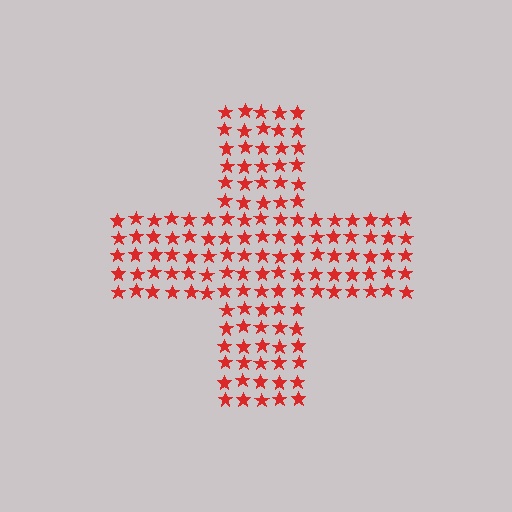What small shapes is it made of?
It is made of small stars.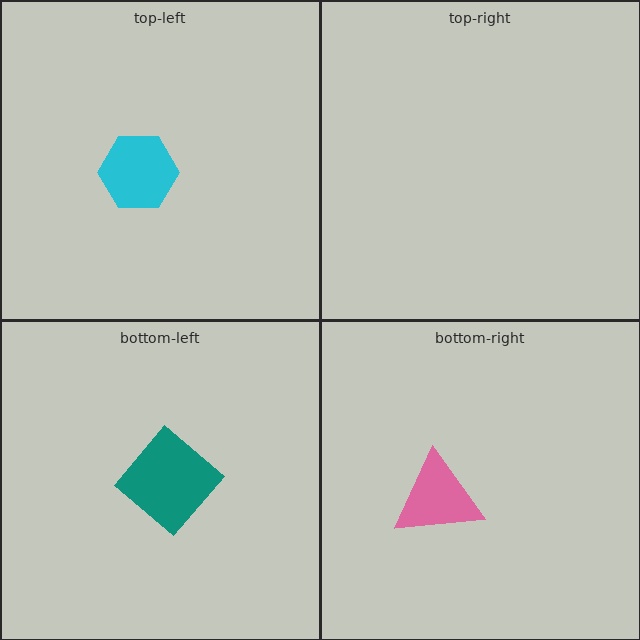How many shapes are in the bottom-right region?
1.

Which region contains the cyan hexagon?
The top-left region.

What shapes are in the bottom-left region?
The teal diamond.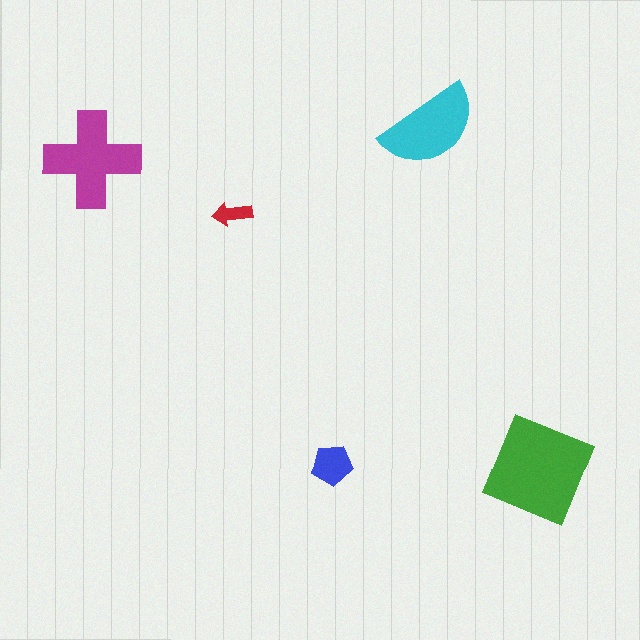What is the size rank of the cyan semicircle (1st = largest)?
3rd.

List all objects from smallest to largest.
The red arrow, the blue pentagon, the cyan semicircle, the magenta cross, the green diamond.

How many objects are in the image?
There are 5 objects in the image.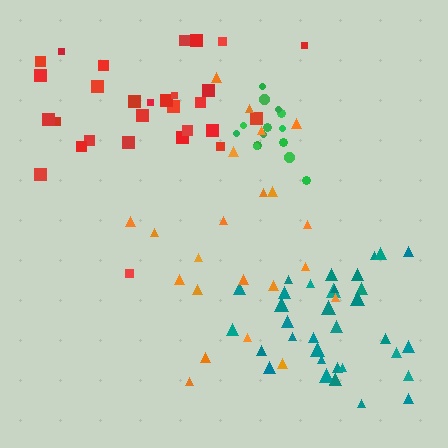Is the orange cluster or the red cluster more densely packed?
Red.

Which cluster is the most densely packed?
Green.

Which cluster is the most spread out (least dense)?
Orange.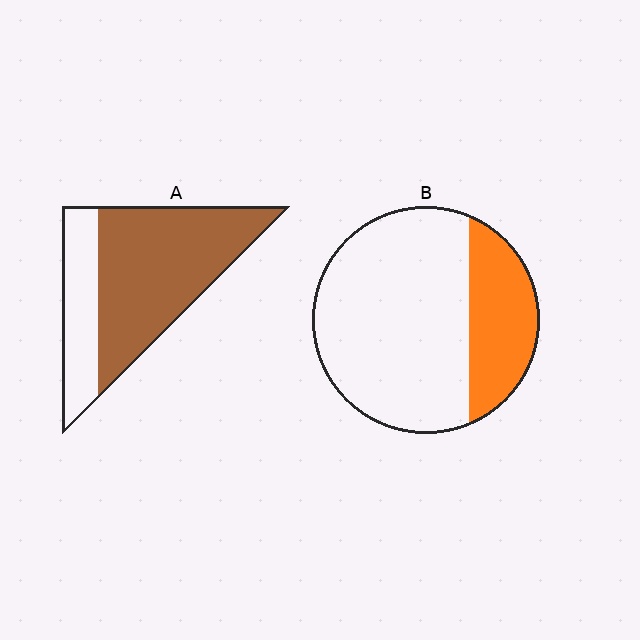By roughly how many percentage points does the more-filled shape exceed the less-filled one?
By roughly 45 percentage points (A over B).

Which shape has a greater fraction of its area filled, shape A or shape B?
Shape A.